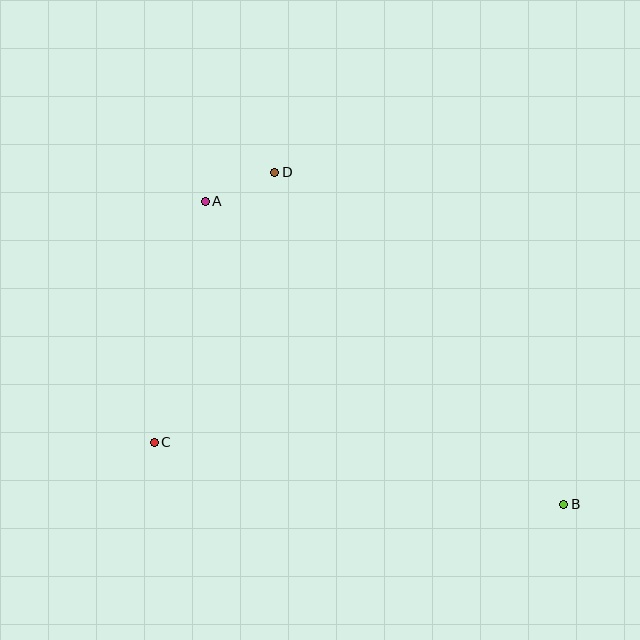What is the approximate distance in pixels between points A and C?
The distance between A and C is approximately 246 pixels.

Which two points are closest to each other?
Points A and D are closest to each other.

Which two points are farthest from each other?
Points A and B are farthest from each other.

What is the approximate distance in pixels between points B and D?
The distance between B and D is approximately 440 pixels.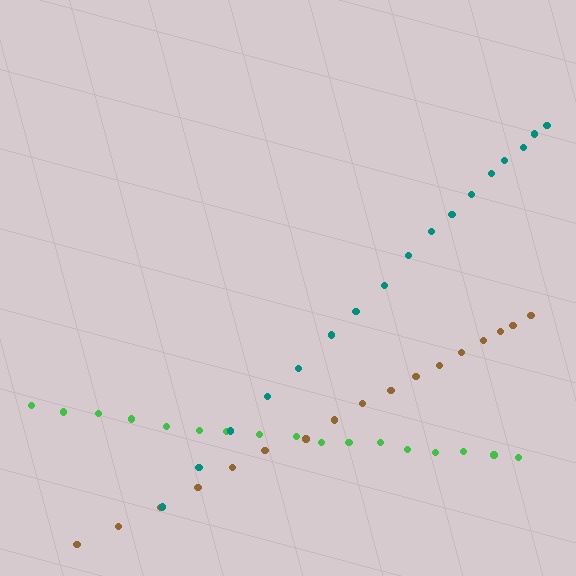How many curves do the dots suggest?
There are 3 distinct paths.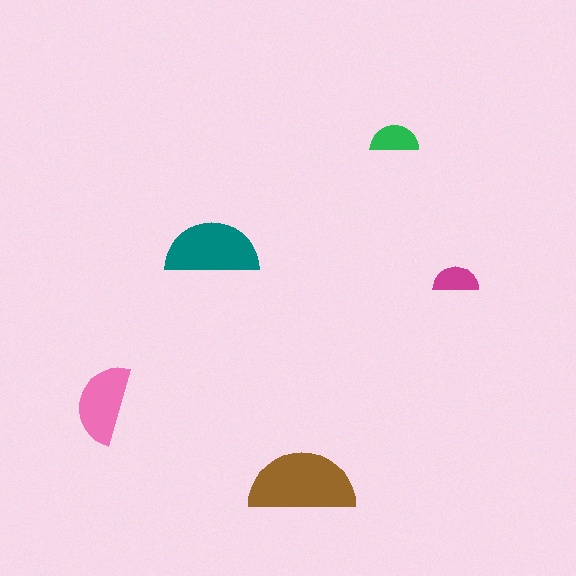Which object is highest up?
The green semicircle is topmost.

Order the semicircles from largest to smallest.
the brown one, the teal one, the pink one, the green one, the magenta one.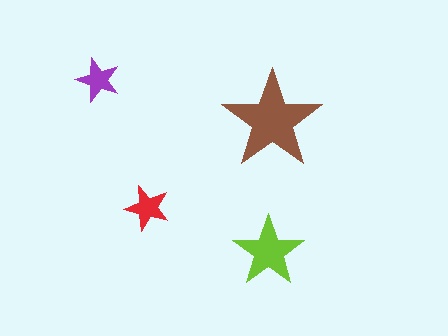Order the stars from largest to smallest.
the brown one, the lime one, the red one, the purple one.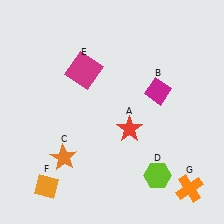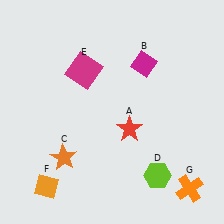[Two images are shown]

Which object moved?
The magenta diamond (B) moved up.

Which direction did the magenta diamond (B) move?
The magenta diamond (B) moved up.